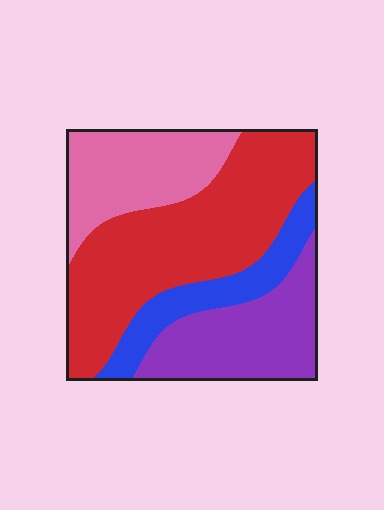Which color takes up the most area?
Red, at roughly 45%.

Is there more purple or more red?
Red.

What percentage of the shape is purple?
Purple takes up less than a quarter of the shape.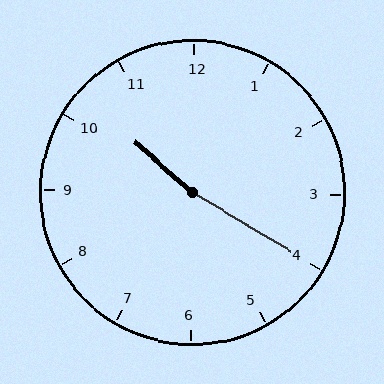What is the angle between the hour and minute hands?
Approximately 170 degrees.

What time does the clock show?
10:20.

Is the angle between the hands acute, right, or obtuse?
It is obtuse.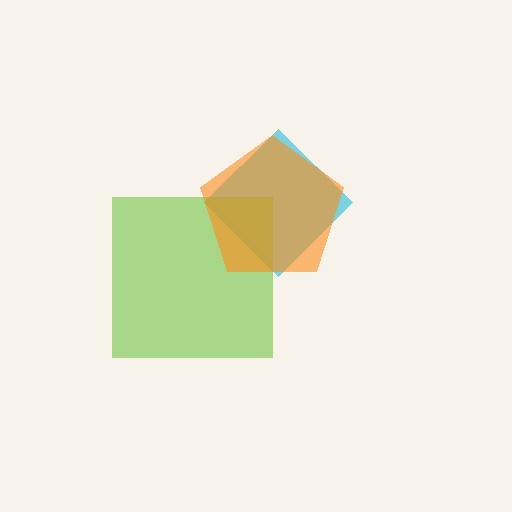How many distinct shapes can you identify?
There are 3 distinct shapes: a cyan diamond, a lime square, an orange pentagon.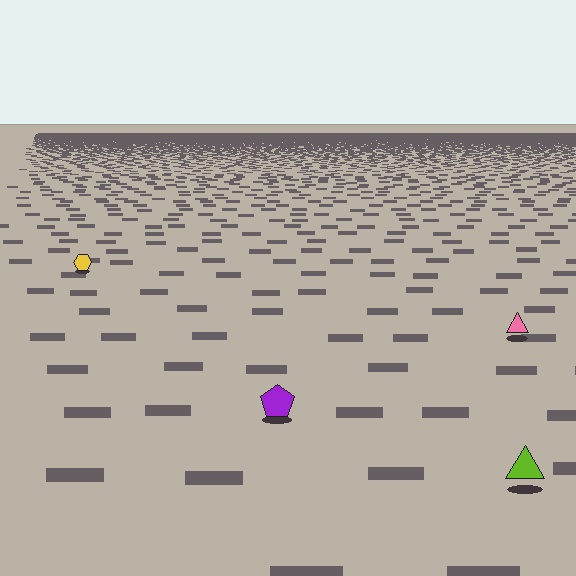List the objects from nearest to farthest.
From nearest to farthest: the lime triangle, the purple pentagon, the pink triangle, the yellow hexagon.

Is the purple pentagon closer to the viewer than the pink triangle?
Yes. The purple pentagon is closer — you can tell from the texture gradient: the ground texture is coarser near it.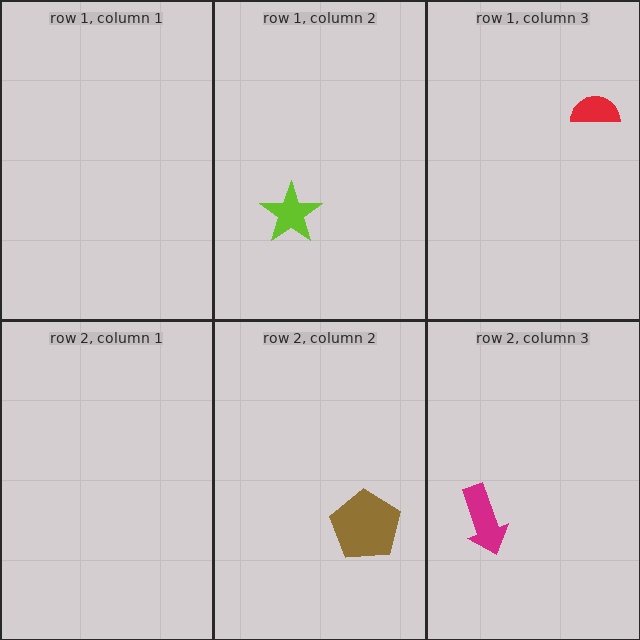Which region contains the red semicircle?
The row 1, column 3 region.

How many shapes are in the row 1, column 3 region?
1.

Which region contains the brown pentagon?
The row 2, column 2 region.